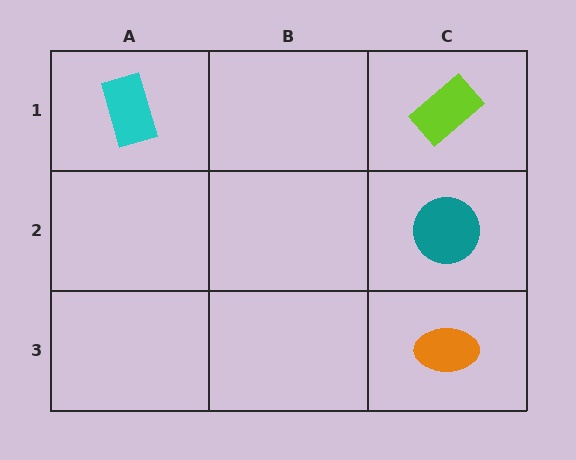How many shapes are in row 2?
1 shape.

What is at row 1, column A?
A cyan rectangle.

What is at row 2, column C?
A teal circle.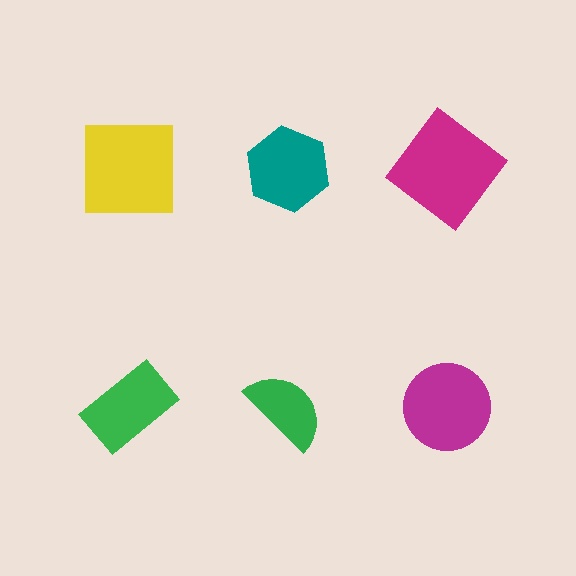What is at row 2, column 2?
A green semicircle.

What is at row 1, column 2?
A teal hexagon.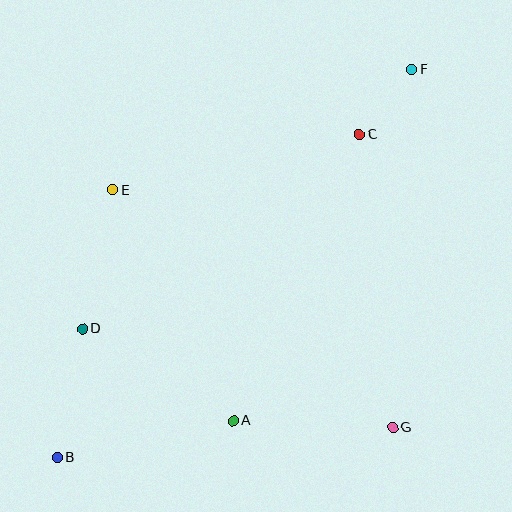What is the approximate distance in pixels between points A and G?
The distance between A and G is approximately 159 pixels.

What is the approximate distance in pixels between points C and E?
The distance between C and E is approximately 253 pixels.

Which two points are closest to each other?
Points C and F are closest to each other.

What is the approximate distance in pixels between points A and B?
The distance between A and B is approximately 180 pixels.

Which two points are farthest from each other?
Points B and F are farthest from each other.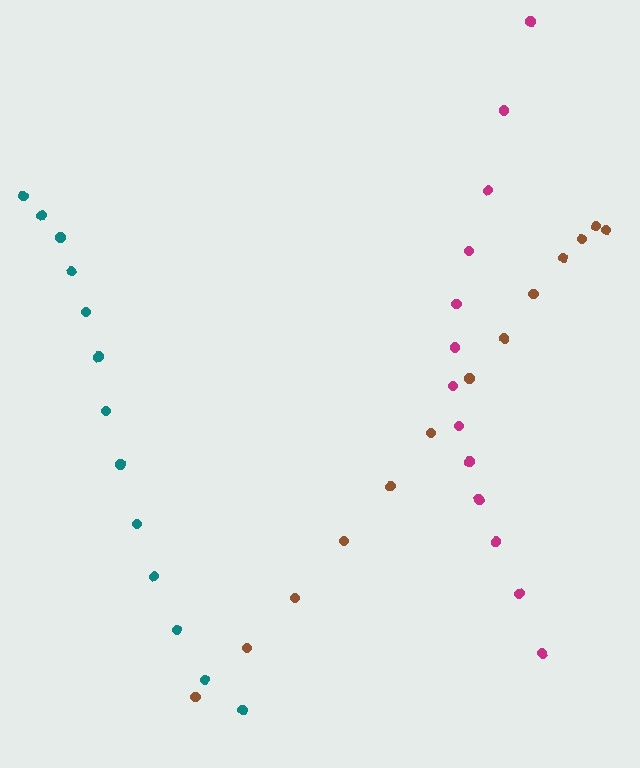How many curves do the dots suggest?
There are 3 distinct paths.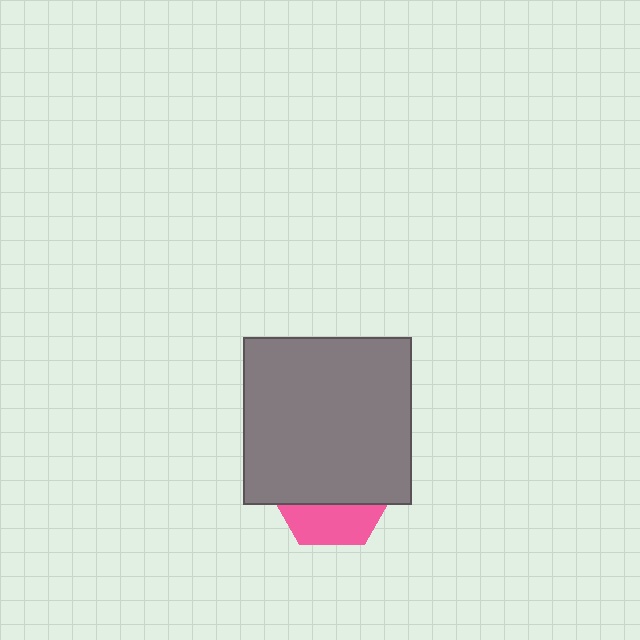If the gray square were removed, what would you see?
You would see the complete pink hexagon.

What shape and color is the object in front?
The object in front is a gray square.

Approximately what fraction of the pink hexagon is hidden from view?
Roughly 68% of the pink hexagon is hidden behind the gray square.